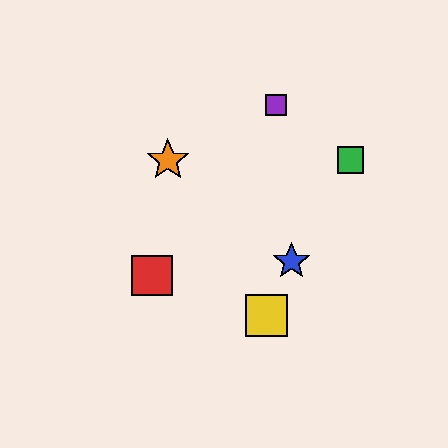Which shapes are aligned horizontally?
The green square, the orange star are aligned horizontally.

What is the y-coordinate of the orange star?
The orange star is at y≈160.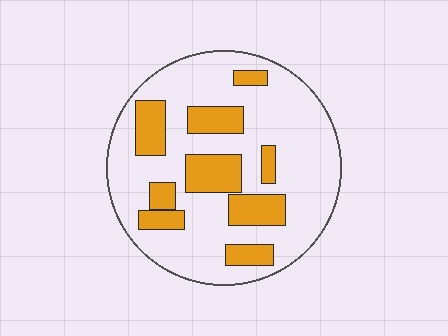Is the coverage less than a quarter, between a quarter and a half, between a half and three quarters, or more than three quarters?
Between a quarter and a half.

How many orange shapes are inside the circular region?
9.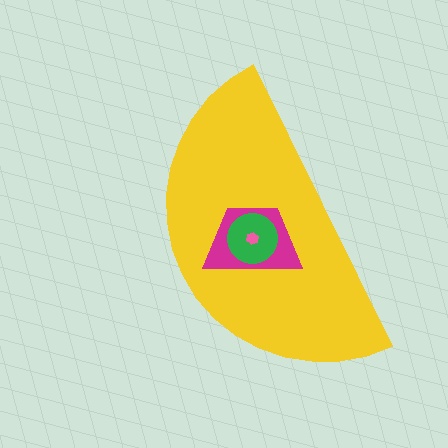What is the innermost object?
The pink hexagon.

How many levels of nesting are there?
4.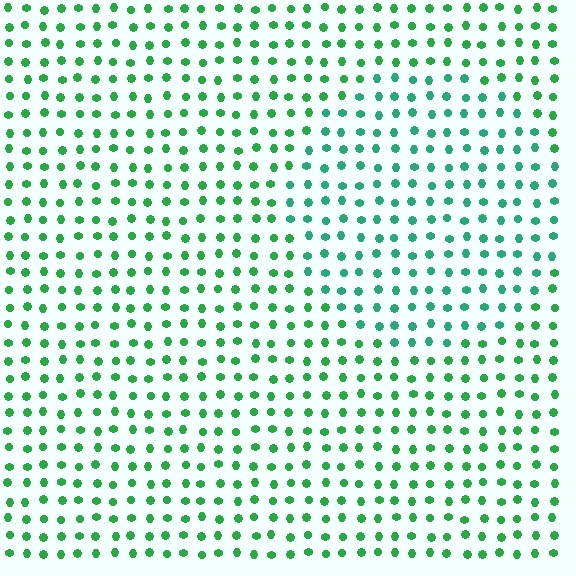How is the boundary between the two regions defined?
The boundary is defined purely by a slight shift in hue (about 24 degrees). Spacing, size, and orientation are identical on both sides.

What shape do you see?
I see a circle.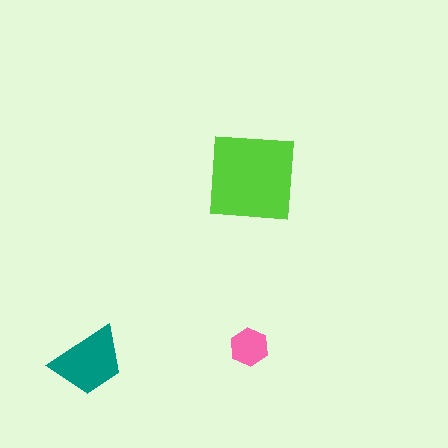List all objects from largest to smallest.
The lime square, the teal trapezoid, the pink hexagon.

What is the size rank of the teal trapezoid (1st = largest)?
2nd.